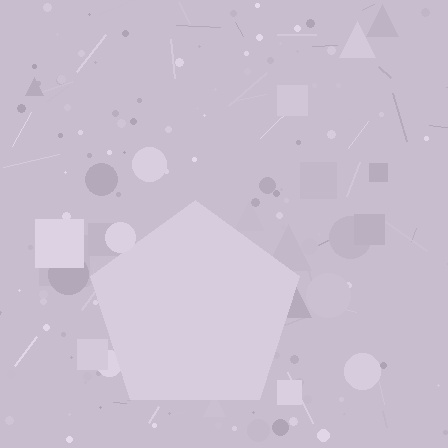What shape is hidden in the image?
A pentagon is hidden in the image.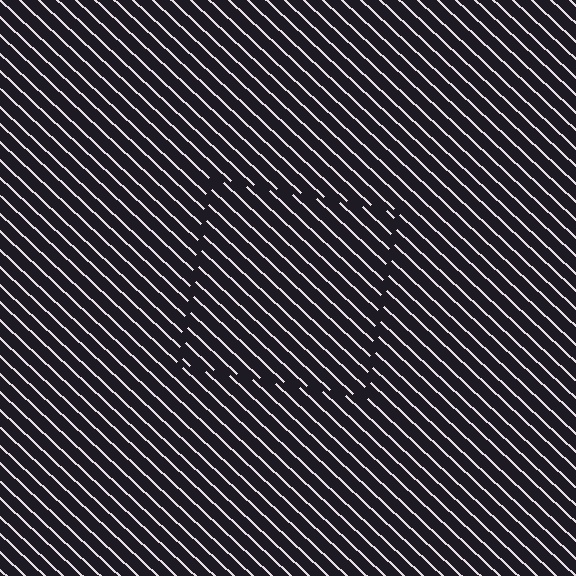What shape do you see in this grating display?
An illusory square. The interior of the shape contains the same grating, shifted by half a period — the contour is defined by the phase discontinuity where line-ends from the inner and outer gratings abut.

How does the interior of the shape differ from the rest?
The interior of the shape contains the same grating, shifted by half a period — the contour is defined by the phase discontinuity where line-ends from the inner and outer gratings abut.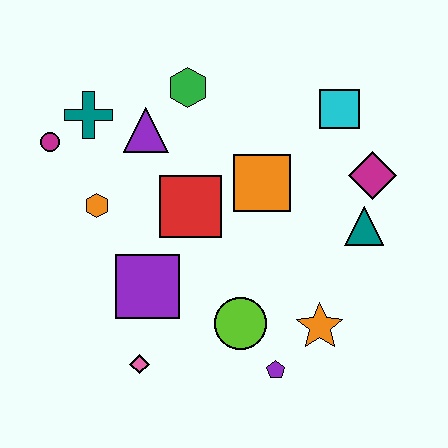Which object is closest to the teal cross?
The magenta circle is closest to the teal cross.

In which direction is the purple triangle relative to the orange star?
The purple triangle is above the orange star.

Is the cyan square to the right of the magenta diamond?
No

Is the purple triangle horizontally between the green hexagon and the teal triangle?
No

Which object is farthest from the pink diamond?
The cyan square is farthest from the pink diamond.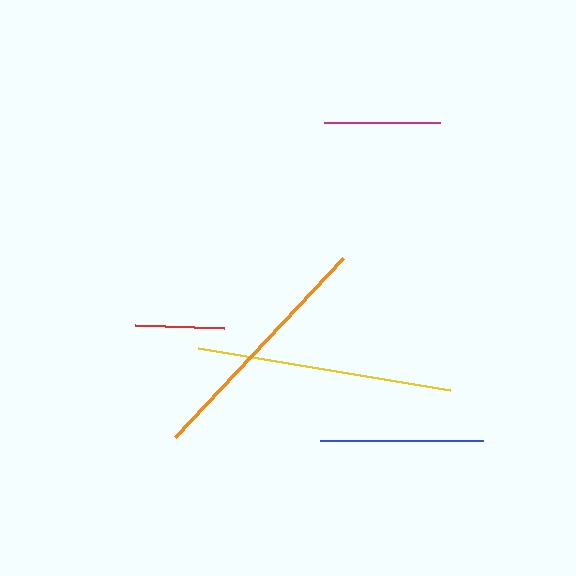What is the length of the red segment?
The red segment is approximately 89 pixels long.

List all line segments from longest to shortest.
From longest to shortest: yellow, orange, blue, magenta, red.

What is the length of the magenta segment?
The magenta segment is approximately 115 pixels long.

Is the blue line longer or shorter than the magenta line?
The blue line is longer than the magenta line.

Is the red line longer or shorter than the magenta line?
The magenta line is longer than the red line.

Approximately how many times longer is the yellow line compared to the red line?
The yellow line is approximately 2.9 times the length of the red line.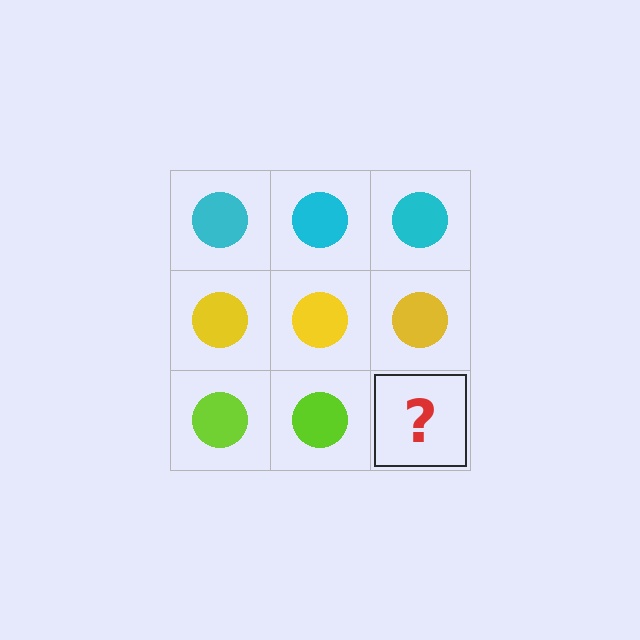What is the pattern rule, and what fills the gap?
The rule is that each row has a consistent color. The gap should be filled with a lime circle.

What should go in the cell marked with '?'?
The missing cell should contain a lime circle.